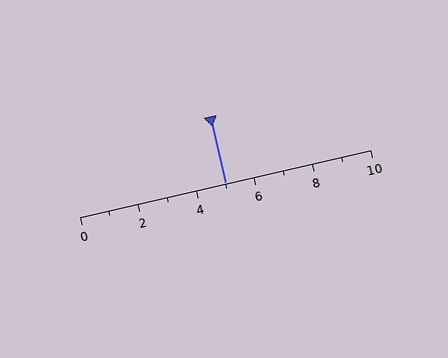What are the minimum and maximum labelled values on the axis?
The axis runs from 0 to 10.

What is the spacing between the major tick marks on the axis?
The major ticks are spaced 2 apart.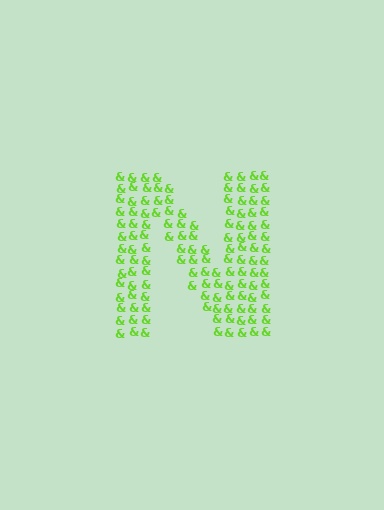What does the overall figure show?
The overall figure shows the letter N.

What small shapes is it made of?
It is made of small ampersands.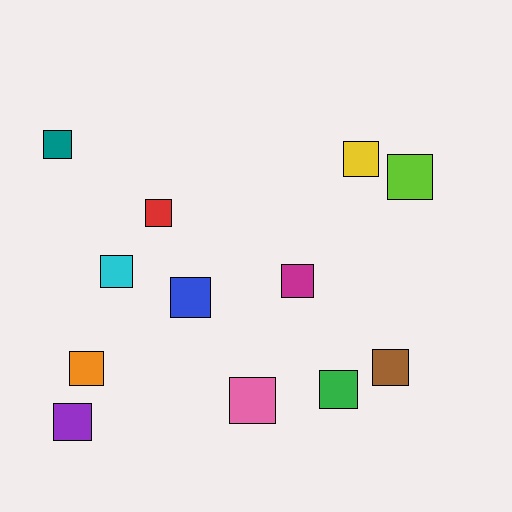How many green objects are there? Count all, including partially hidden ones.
There is 1 green object.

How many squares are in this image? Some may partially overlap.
There are 12 squares.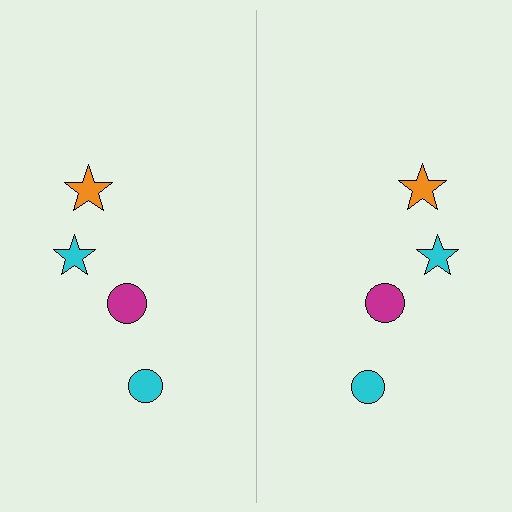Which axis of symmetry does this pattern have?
The pattern has a vertical axis of symmetry running through the center of the image.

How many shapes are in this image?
There are 8 shapes in this image.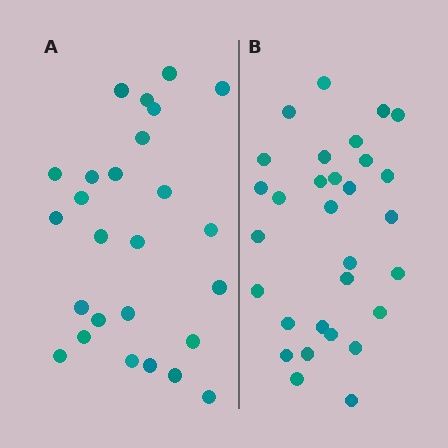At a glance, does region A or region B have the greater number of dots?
Region B (the right region) has more dots.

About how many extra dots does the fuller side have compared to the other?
Region B has about 4 more dots than region A.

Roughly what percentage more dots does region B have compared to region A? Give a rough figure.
About 15% more.